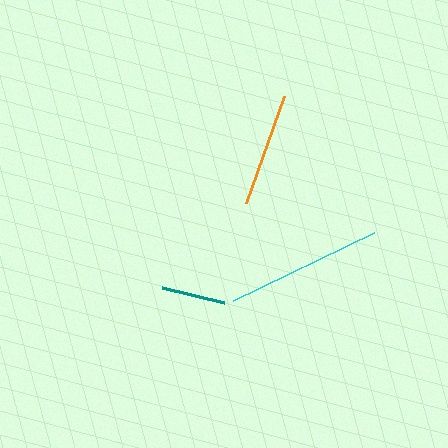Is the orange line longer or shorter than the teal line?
The orange line is longer than the teal line.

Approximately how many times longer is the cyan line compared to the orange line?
The cyan line is approximately 1.4 times the length of the orange line.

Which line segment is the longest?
The cyan line is the longest at approximately 156 pixels.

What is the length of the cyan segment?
The cyan segment is approximately 156 pixels long.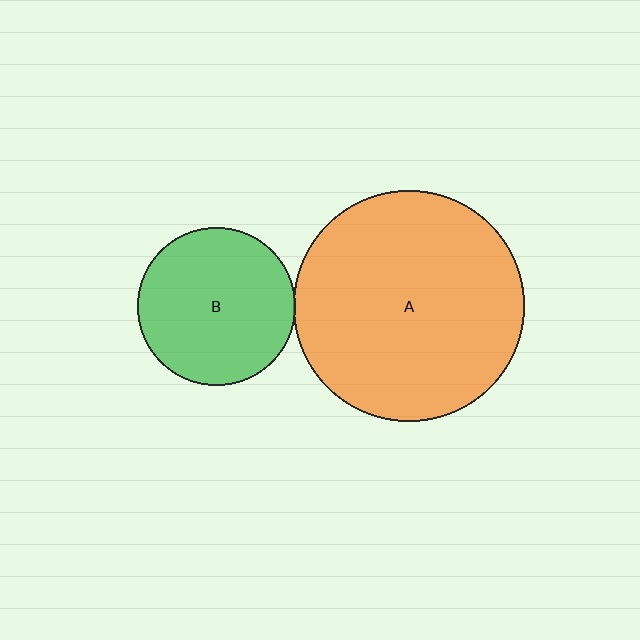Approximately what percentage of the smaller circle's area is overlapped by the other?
Approximately 5%.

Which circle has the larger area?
Circle A (orange).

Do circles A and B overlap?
Yes.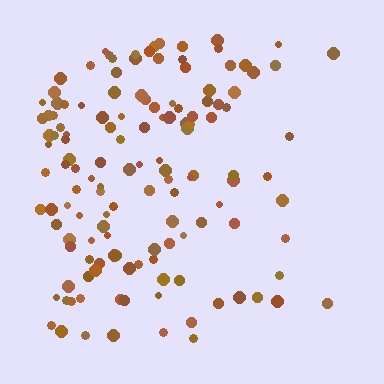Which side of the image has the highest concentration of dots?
The left.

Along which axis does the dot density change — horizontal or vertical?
Horizontal.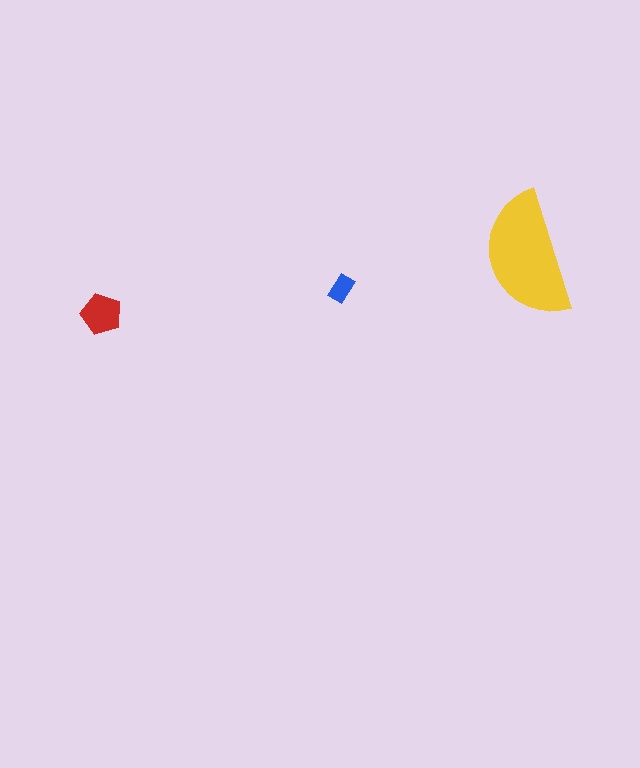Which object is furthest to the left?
The red pentagon is leftmost.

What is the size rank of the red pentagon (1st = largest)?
2nd.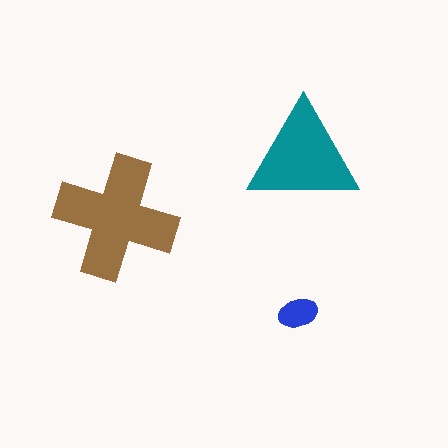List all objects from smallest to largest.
The blue ellipse, the teal triangle, the brown cross.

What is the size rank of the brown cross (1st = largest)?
1st.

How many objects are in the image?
There are 3 objects in the image.